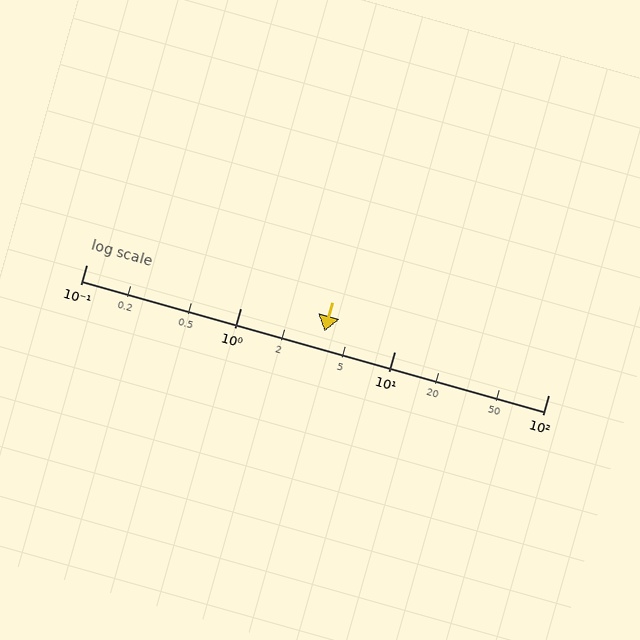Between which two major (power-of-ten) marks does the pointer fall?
The pointer is between 1 and 10.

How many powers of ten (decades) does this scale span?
The scale spans 3 decades, from 0.1 to 100.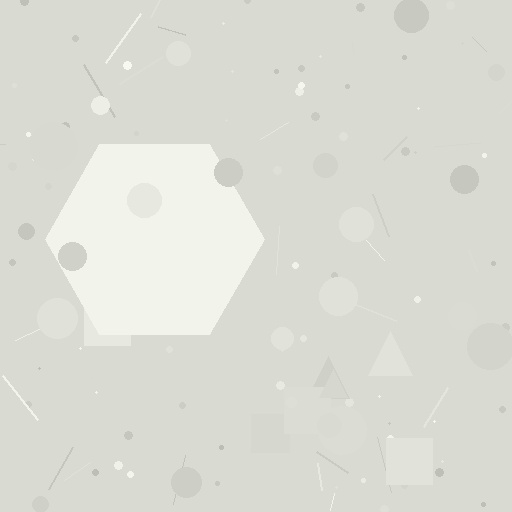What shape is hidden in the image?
A hexagon is hidden in the image.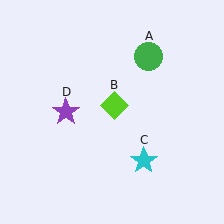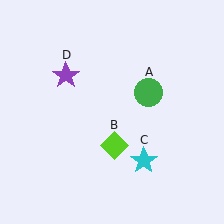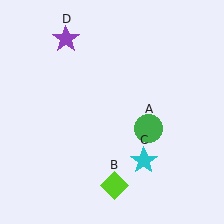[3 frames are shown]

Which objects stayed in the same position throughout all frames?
Cyan star (object C) remained stationary.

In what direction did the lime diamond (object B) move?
The lime diamond (object B) moved down.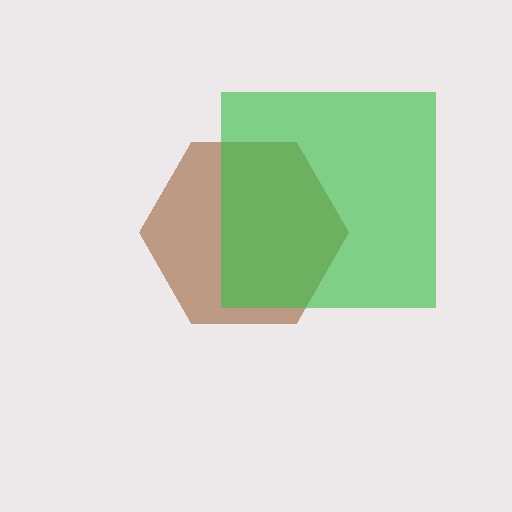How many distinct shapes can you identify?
There are 2 distinct shapes: a brown hexagon, a green square.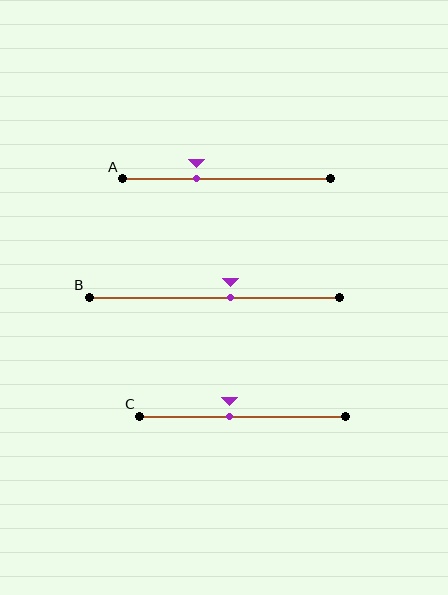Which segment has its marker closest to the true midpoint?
Segment B has its marker closest to the true midpoint.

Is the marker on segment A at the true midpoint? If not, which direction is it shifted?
No, the marker on segment A is shifted to the left by about 15% of the segment length.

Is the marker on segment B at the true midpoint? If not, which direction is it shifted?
No, the marker on segment B is shifted to the right by about 6% of the segment length.